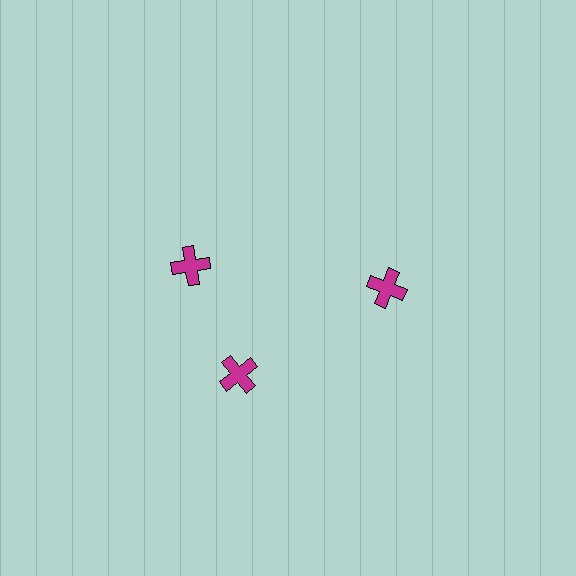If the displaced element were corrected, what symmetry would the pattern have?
It would have 3-fold rotational symmetry — the pattern would map onto itself every 120 degrees.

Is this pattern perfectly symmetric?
No. The 3 magenta crosses are arranged in a ring, but one element near the 11 o'clock position is rotated out of alignment along the ring, breaking the 3-fold rotational symmetry.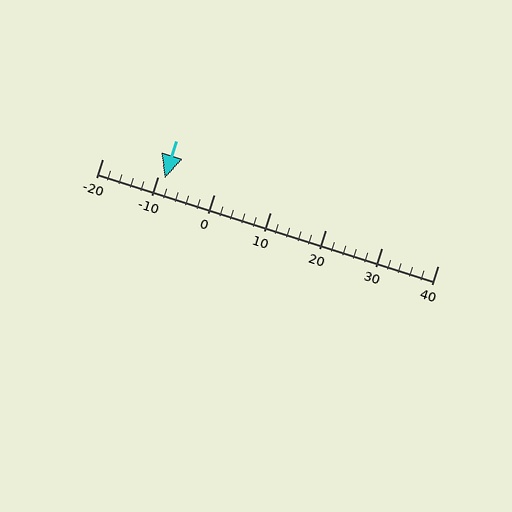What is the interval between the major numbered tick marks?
The major tick marks are spaced 10 units apart.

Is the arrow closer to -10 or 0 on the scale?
The arrow is closer to -10.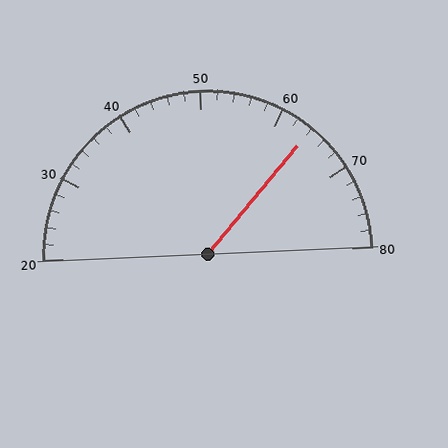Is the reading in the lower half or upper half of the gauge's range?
The reading is in the upper half of the range (20 to 80).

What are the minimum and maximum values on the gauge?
The gauge ranges from 20 to 80.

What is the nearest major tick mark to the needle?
The nearest major tick mark is 60.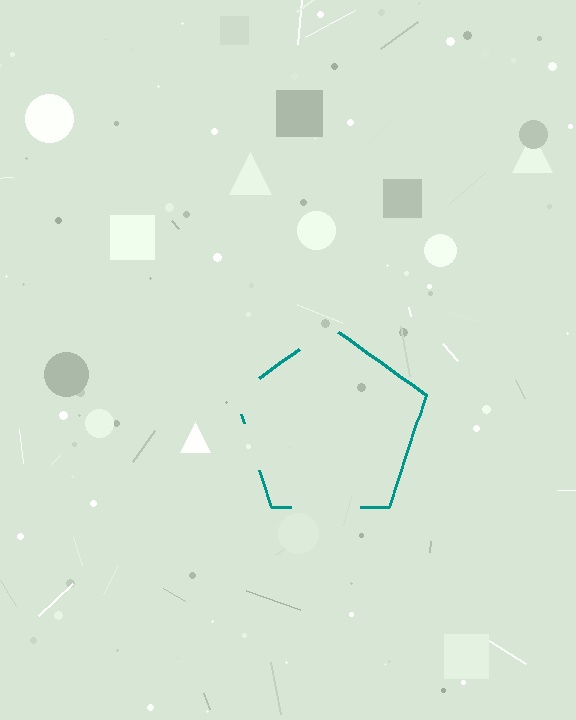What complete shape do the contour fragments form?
The contour fragments form a pentagon.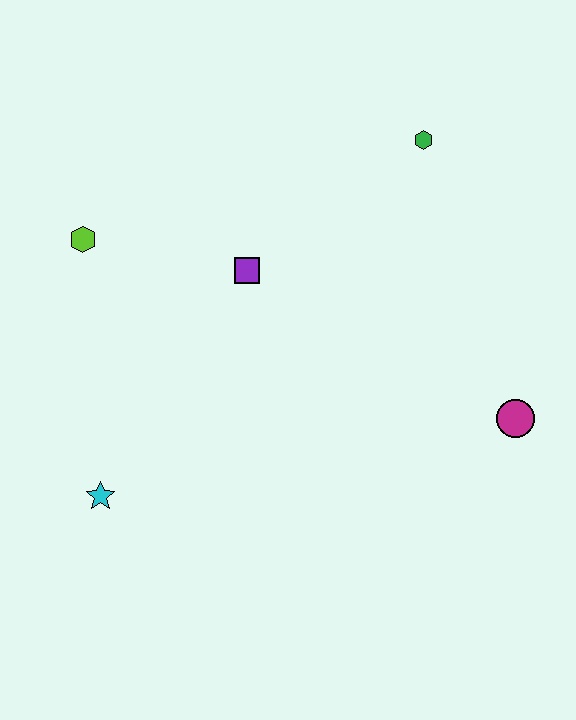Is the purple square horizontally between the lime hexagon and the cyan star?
No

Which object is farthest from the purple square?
The magenta circle is farthest from the purple square.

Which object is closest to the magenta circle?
The green hexagon is closest to the magenta circle.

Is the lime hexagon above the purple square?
Yes